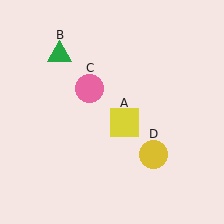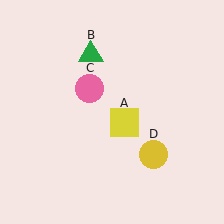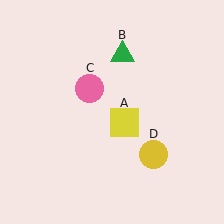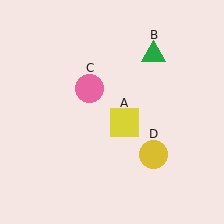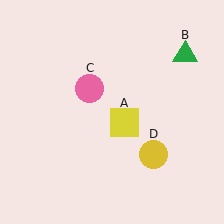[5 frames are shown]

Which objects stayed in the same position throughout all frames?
Yellow square (object A) and pink circle (object C) and yellow circle (object D) remained stationary.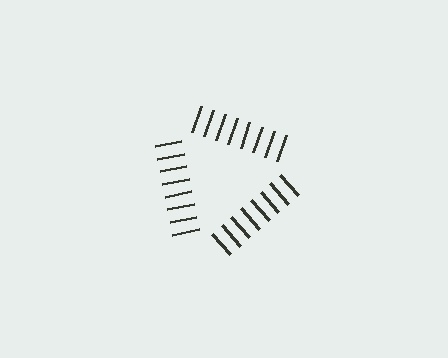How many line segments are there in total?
24 — 8 along each of the 3 edges.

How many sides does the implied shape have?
3 sides — the line-ends trace a triangle.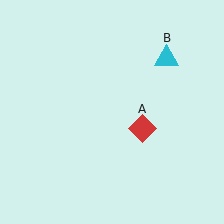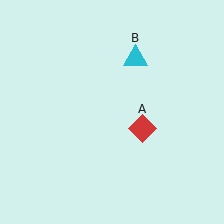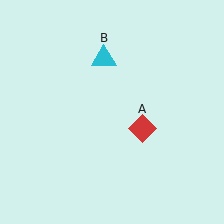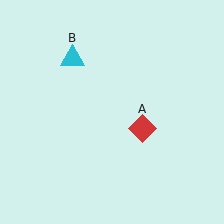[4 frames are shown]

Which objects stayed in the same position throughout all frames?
Red diamond (object A) remained stationary.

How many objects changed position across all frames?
1 object changed position: cyan triangle (object B).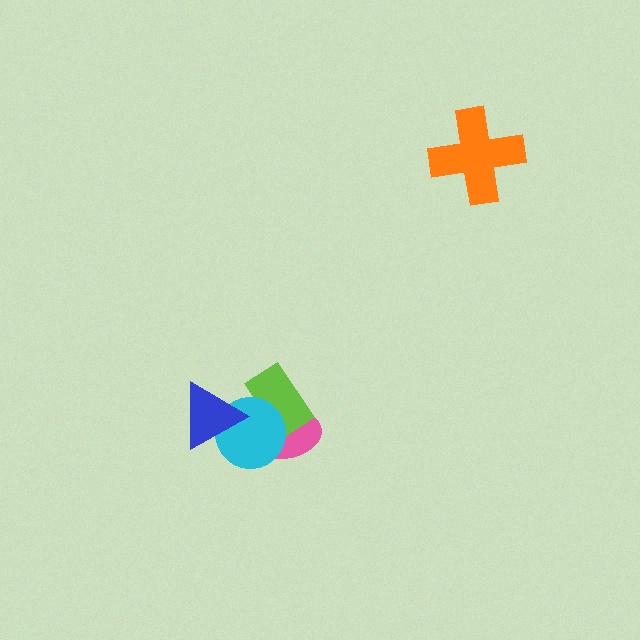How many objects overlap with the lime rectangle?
2 objects overlap with the lime rectangle.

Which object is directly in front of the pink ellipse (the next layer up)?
The lime rectangle is directly in front of the pink ellipse.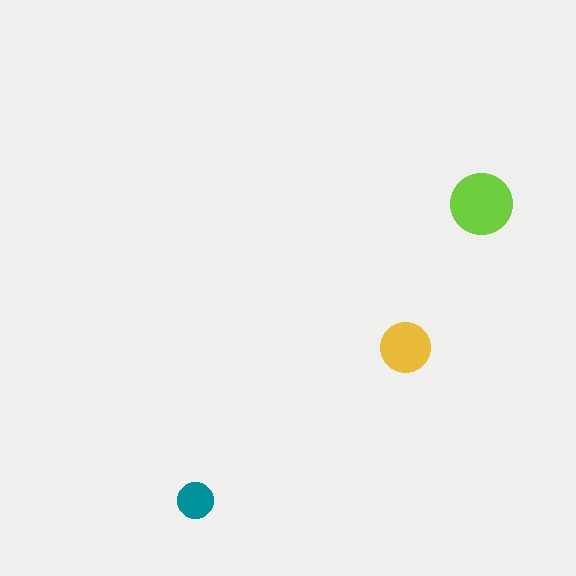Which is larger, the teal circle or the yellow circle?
The yellow one.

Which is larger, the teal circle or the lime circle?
The lime one.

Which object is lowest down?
The teal circle is bottommost.